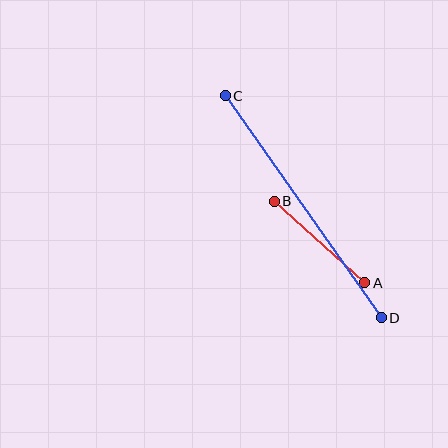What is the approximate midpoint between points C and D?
The midpoint is at approximately (303, 207) pixels.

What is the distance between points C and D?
The distance is approximately 271 pixels.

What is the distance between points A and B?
The distance is approximately 122 pixels.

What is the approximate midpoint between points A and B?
The midpoint is at approximately (319, 242) pixels.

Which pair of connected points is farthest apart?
Points C and D are farthest apart.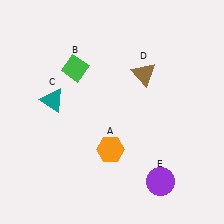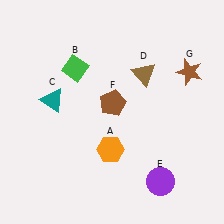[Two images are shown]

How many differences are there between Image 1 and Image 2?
There are 2 differences between the two images.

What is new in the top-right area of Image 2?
A brown pentagon (F) was added in the top-right area of Image 2.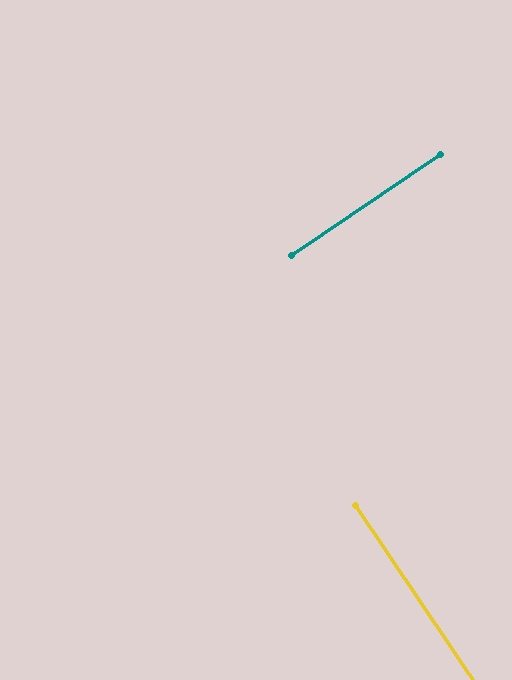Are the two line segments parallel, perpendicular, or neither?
Perpendicular — they meet at approximately 90°.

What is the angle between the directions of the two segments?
Approximately 90 degrees.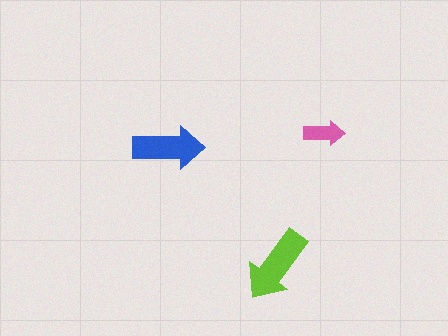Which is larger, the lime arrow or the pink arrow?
The lime one.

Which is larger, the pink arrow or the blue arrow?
The blue one.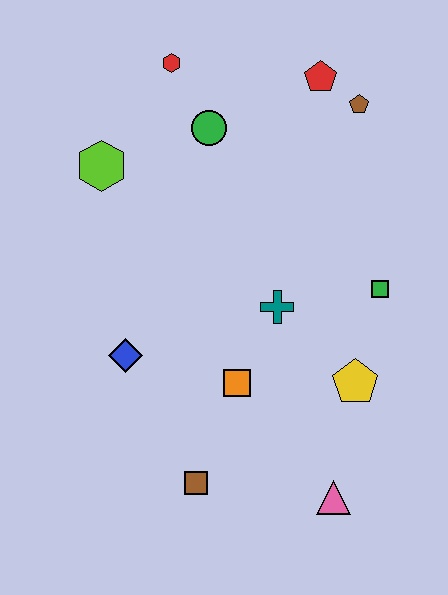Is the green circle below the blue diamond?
No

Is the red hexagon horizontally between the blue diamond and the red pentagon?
Yes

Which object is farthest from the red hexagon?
The pink triangle is farthest from the red hexagon.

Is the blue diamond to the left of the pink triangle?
Yes